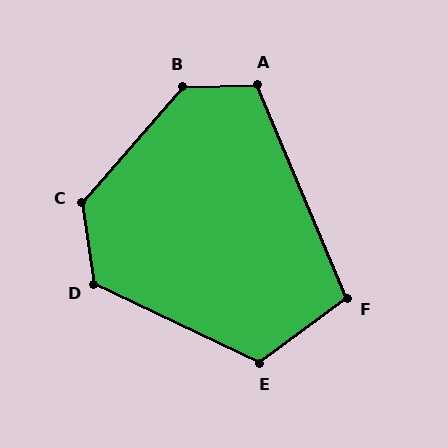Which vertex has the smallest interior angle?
F, at approximately 104 degrees.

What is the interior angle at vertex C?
Approximately 131 degrees (obtuse).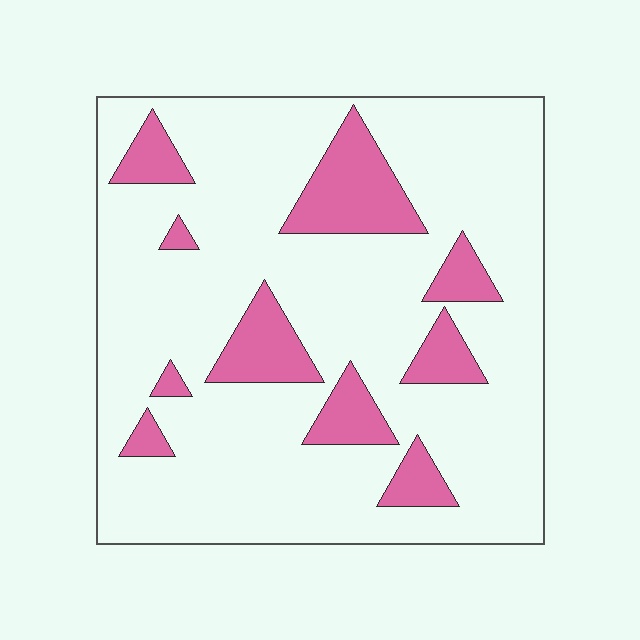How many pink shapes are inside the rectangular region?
10.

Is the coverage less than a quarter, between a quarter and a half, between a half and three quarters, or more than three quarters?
Less than a quarter.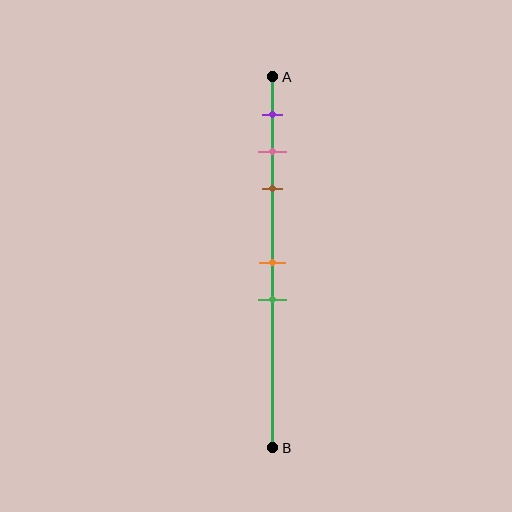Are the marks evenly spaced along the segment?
No, the marks are not evenly spaced.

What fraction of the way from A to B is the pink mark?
The pink mark is approximately 20% (0.2) of the way from A to B.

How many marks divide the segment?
There are 5 marks dividing the segment.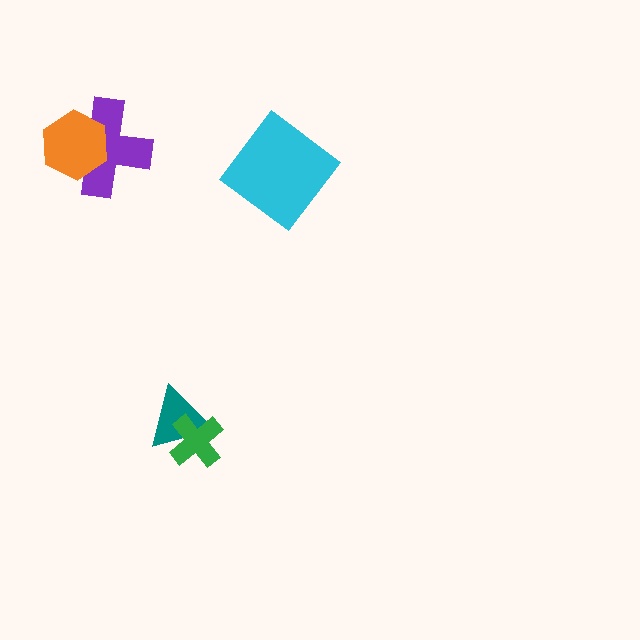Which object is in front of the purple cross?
The orange hexagon is in front of the purple cross.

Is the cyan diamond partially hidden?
No, no other shape covers it.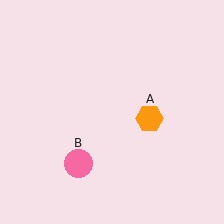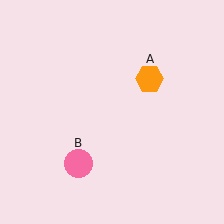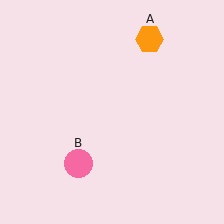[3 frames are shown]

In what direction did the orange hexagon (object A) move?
The orange hexagon (object A) moved up.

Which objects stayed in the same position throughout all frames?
Pink circle (object B) remained stationary.